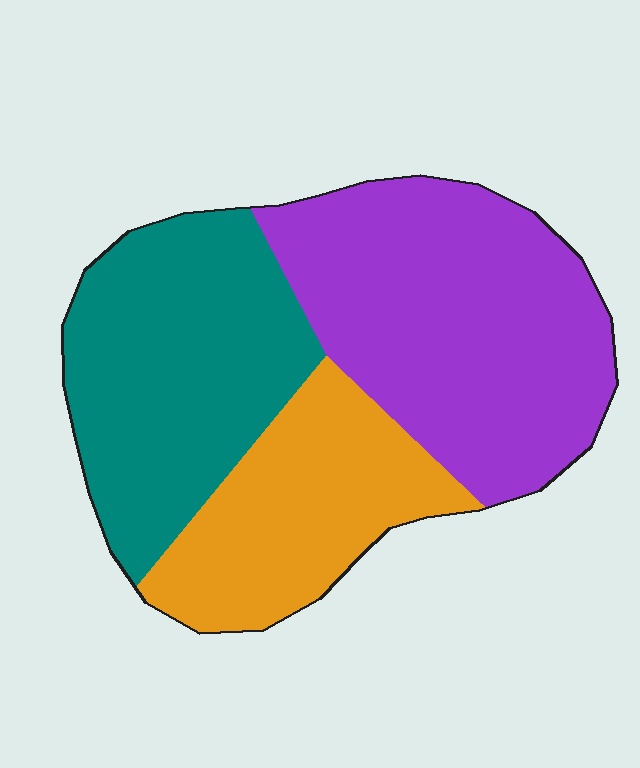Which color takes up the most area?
Purple, at roughly 40%.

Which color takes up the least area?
Orange, at roughly 25%.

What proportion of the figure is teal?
Teal takes up between a third and a half of the figure.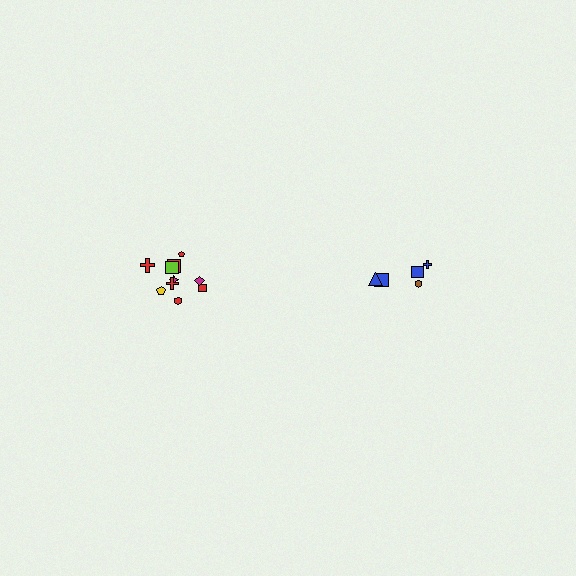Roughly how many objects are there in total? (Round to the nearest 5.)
Roughly 15 objects in total.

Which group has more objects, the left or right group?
The left group.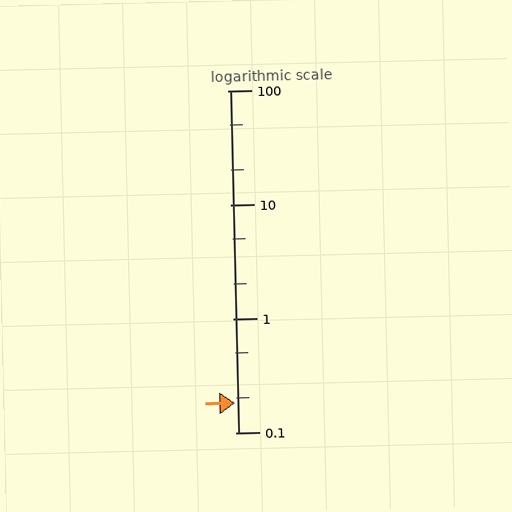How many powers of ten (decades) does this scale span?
The scale spans 3 decades, from 0.1 to 100.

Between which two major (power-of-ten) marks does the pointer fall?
The pointer is between 0.1 and 1.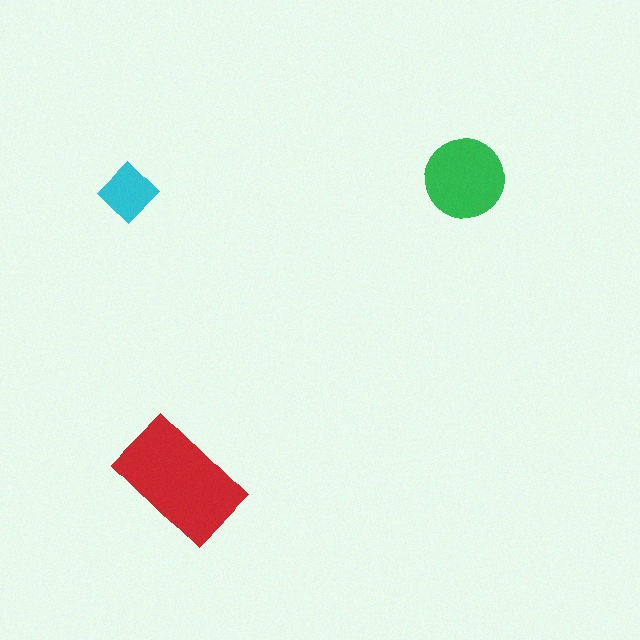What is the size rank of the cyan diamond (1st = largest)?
3rd.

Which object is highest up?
The green circle is topmost.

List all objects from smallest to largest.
The cyan diamond, the green circle, the red rectangle.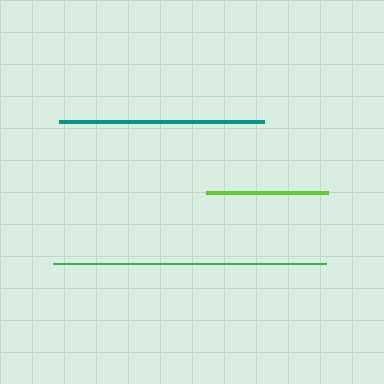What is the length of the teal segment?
The teal segment is approximately 206 pixels long.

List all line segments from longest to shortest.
From longest to shortest: green, teal, lime.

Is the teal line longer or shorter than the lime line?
The teal line is longer than the lime line.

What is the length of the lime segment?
The lime segment is approximately 122 pixels long.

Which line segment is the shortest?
The lime line is the shortest at approximately 122 pixels.